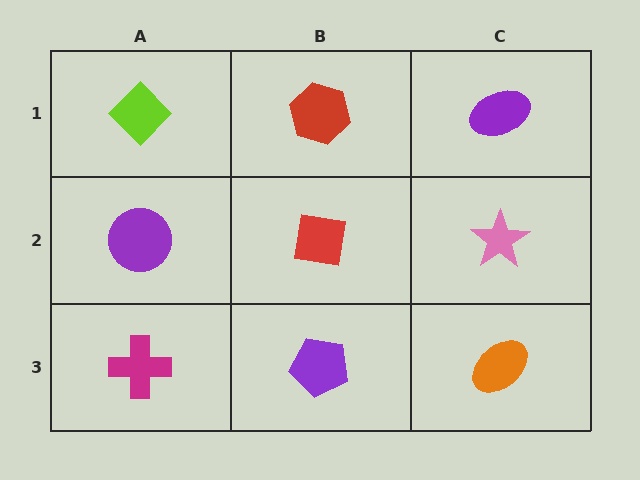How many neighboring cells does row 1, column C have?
2.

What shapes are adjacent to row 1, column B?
A red square (row 2, column B), a lime diamond (row 1, column A), a purple ellipse (row 1, column C).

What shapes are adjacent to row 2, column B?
A red hexagon (row 1, column B), a purple pentagon (row 3, column B), a purple circle (row 2, column A), a pink star (row 2, column C).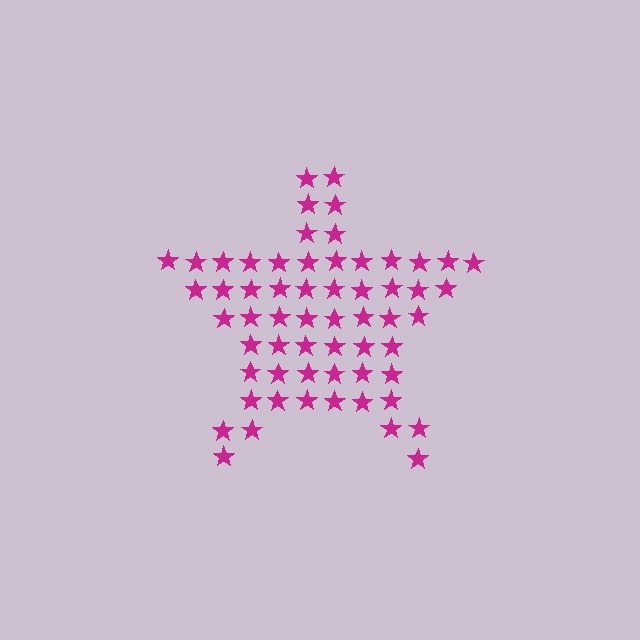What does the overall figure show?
The overall figure shows a star.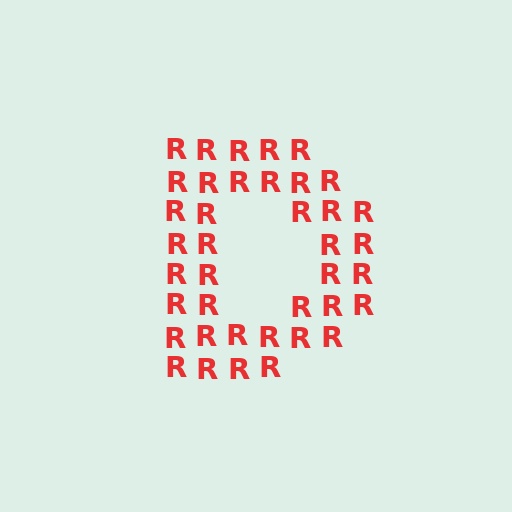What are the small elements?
The small elements are letter R's.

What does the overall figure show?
The overall figure shows the letter D.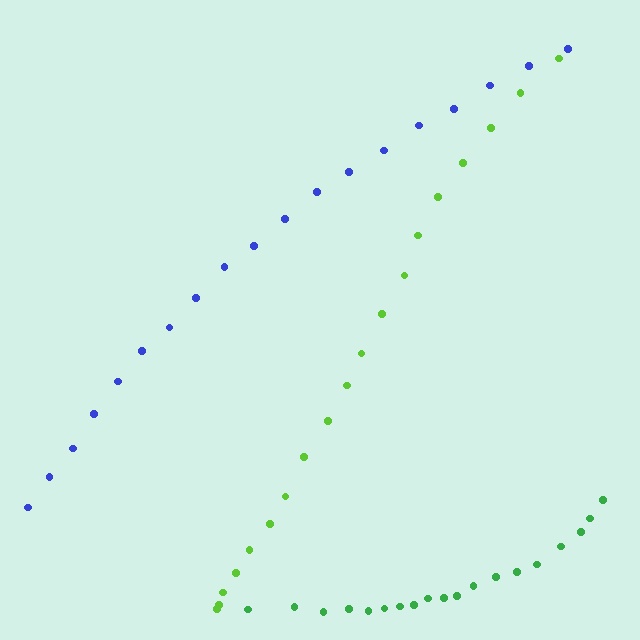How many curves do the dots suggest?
There are 3 distinct paths.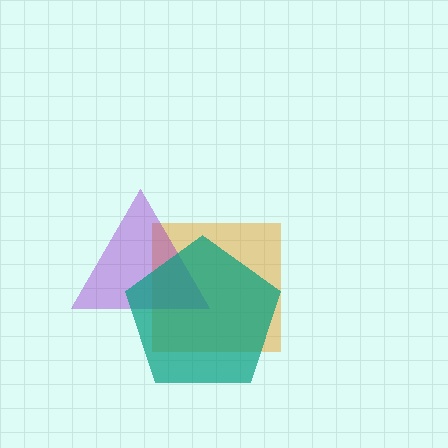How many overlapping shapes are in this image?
There are 3 overlapping shapes in the image.